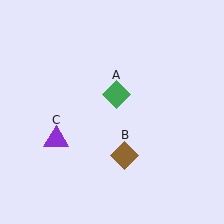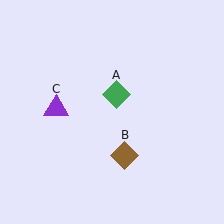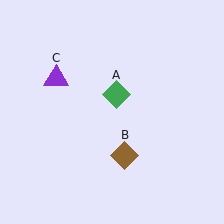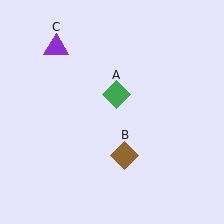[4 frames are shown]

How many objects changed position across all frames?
1 object changed position: purple triangle (object C).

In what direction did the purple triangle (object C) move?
The purple triangle (object C) moved up.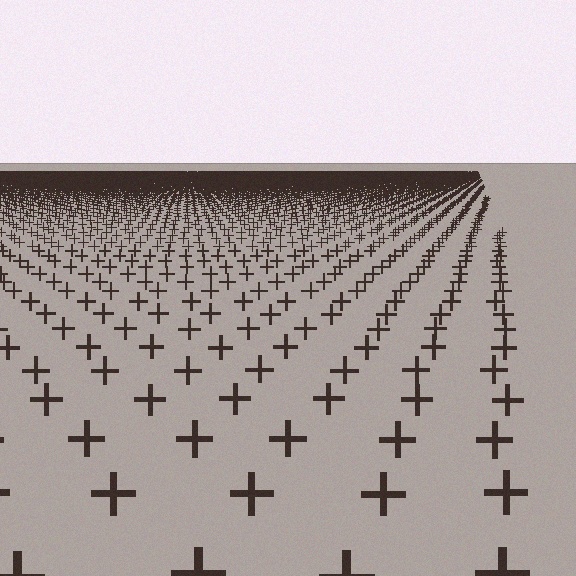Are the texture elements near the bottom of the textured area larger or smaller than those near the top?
Larger. Near the bottom, elements are closer to the viewer and appear at a bigger on-screen size.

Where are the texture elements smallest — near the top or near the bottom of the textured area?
Near the top.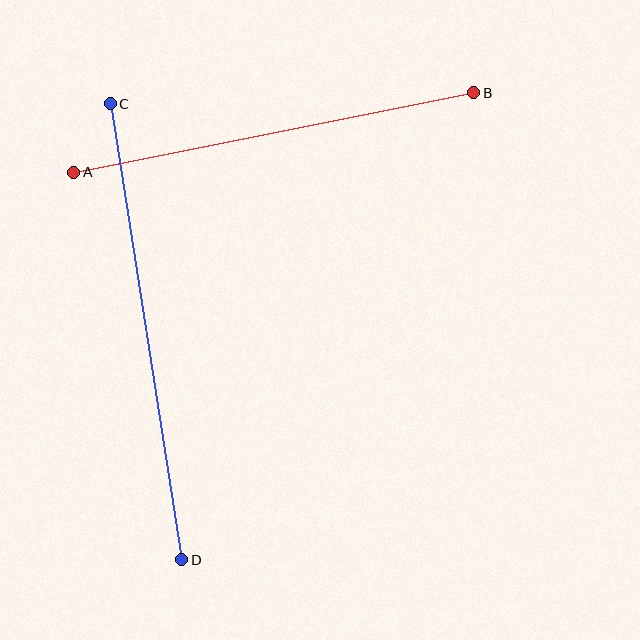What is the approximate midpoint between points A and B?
The midpoint is at approximately (274, 133) pixels.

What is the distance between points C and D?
The distance is approximately 462 pixels.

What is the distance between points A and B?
The distance is approximately 408 pixels.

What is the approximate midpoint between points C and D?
The midpoint is at approximately (146, 332) pixels.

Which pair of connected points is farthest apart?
Points C and D are farthest apart.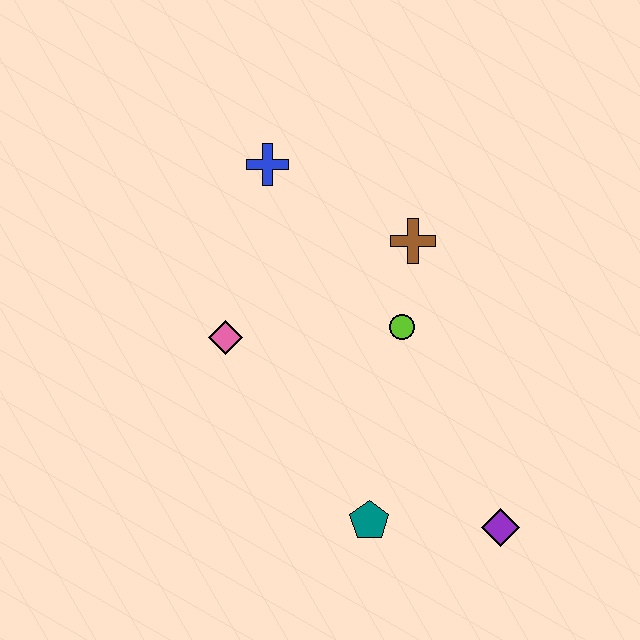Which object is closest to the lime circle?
The brown cross is closest to the lime circle.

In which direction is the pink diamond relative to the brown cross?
The pink diamond is to the left of the brown cross.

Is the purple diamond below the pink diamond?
Yes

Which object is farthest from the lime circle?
The purple diamond is farthest from the lime circle.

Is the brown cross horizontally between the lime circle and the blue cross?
No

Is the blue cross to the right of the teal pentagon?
No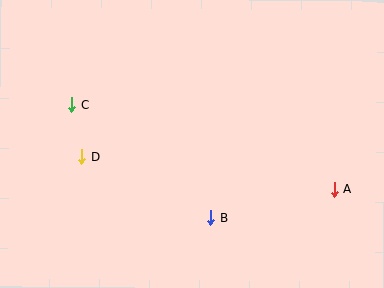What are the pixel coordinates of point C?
Point C is at (72, 105).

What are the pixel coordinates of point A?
Point A is at (334, 190).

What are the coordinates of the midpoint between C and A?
The midpoint between C and A is at (203, 147).